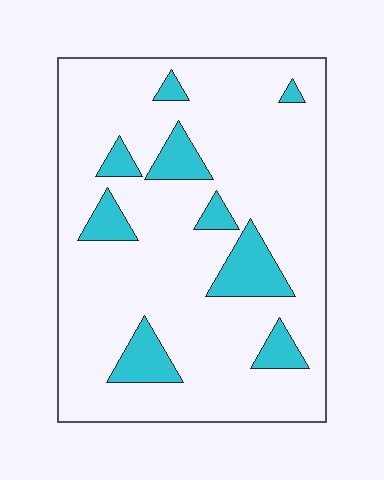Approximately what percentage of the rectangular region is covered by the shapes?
Approximately 15%.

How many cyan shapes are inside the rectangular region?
9.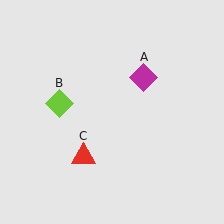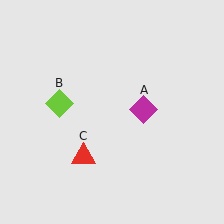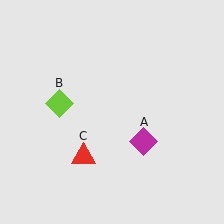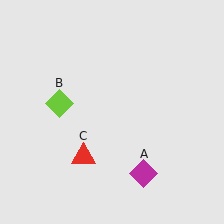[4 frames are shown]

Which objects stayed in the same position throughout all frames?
Lime diamond (object B) and red triangle (object C) remained stationary.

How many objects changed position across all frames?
1 object changed position: magenta diamond (object A).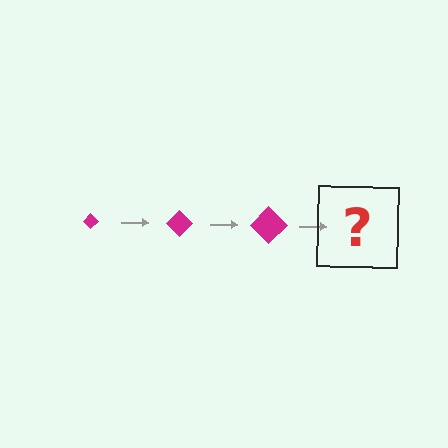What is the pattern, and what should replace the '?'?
The pattern is that the diamond gets progressively larger each step. The '?' should be a magenta diamond, larger than the previous one.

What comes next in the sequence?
The next element should be a magenta diamond, larger than the previous one.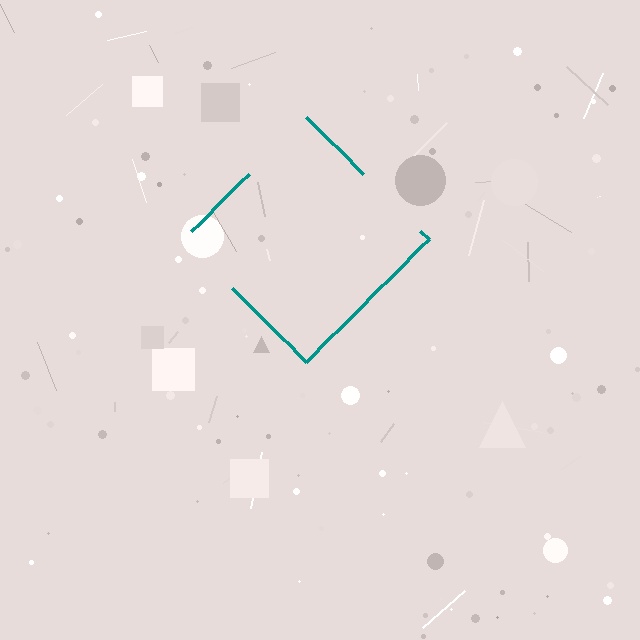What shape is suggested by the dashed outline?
The dashed outline suggests a diamond.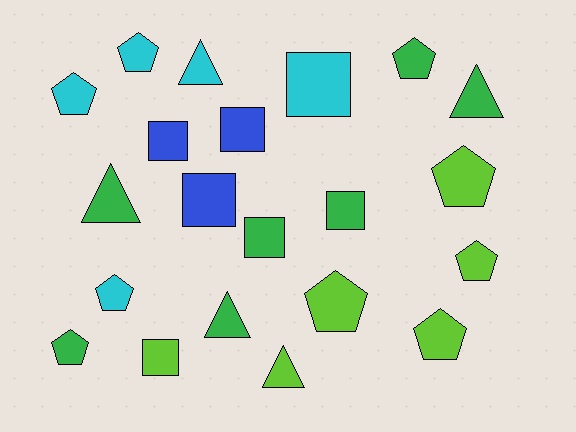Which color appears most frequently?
Green, with 7 objects.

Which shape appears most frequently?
Pentagon, with 9 objects.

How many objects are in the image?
There are 21 objects.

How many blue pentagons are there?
There are no blue pentagons.